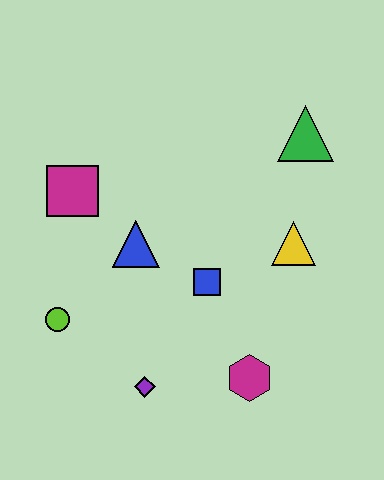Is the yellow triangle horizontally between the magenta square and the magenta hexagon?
No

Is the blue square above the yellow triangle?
No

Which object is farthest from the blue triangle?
The green triangle is farthest from the blue triangle.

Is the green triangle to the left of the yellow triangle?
No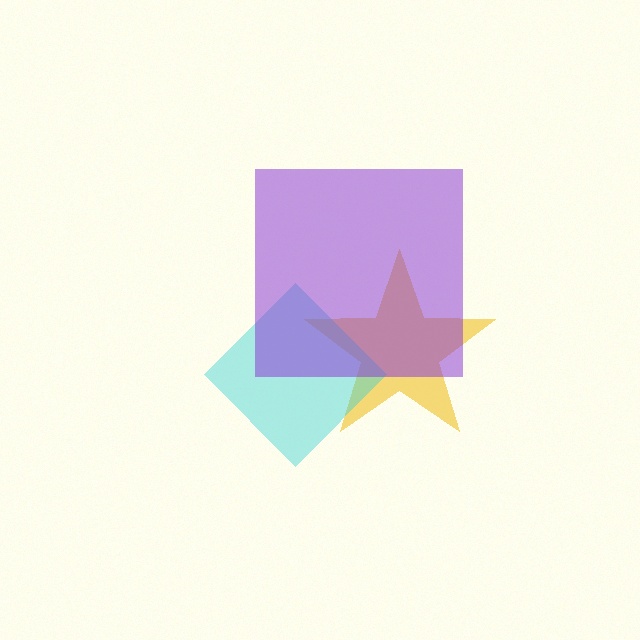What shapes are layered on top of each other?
The layered shapes are: a yellow star, a cyan diamond, a purple square.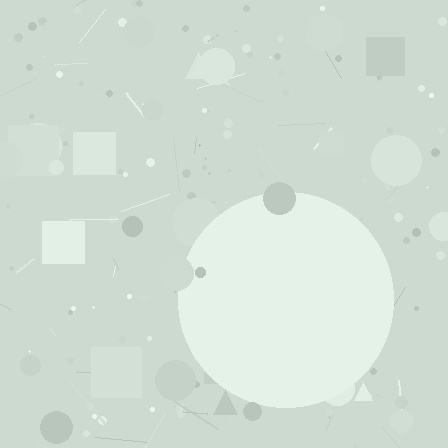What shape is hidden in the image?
A circle is hidden in the image.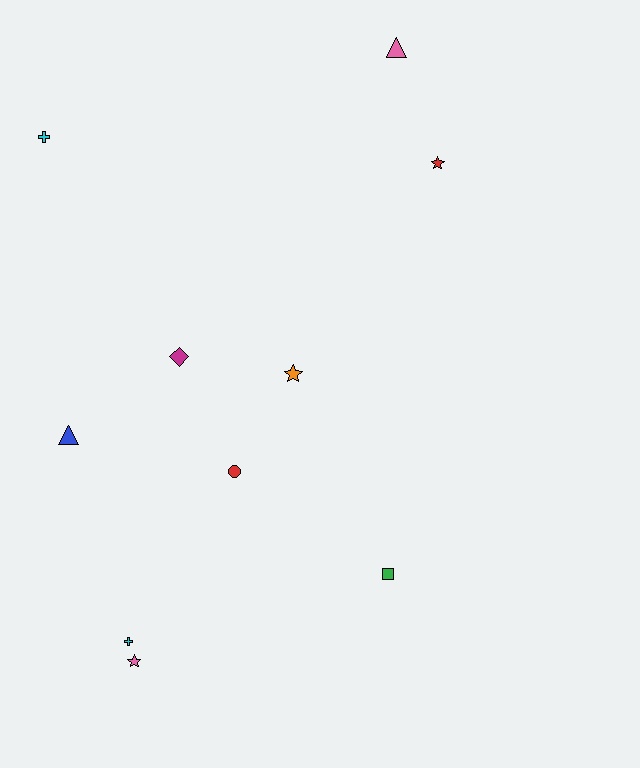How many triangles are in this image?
There are 2 triangles.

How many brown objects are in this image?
There are no brown objects.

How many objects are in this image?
There are 10 objects.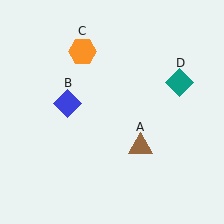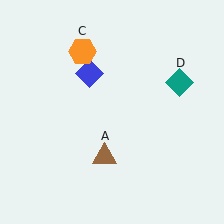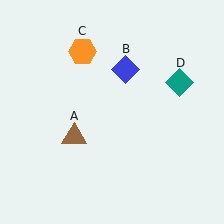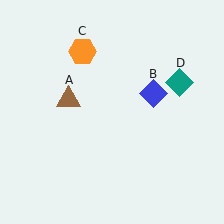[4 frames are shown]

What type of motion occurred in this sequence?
The brown triangle (object A), blue diamond (object B) rotated clockwise around the center of the scene.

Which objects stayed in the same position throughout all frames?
Orange hexagon (object C) and teal diamond (object D) remained stationary.